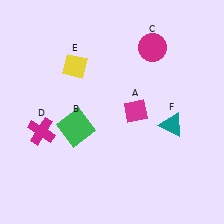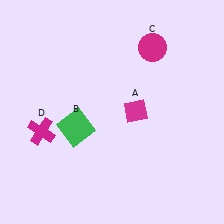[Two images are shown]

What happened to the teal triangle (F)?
The teal triangle (F) was removed in Image 2. It was in the bottom-right area of Image 1.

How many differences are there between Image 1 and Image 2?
There are 2 differences between the two images.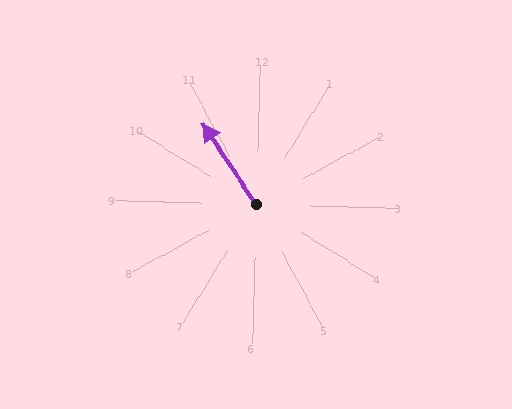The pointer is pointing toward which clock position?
Roughly 11 o'clock.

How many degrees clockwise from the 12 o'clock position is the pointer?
Approximately 325 degrees.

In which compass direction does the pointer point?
Northwest.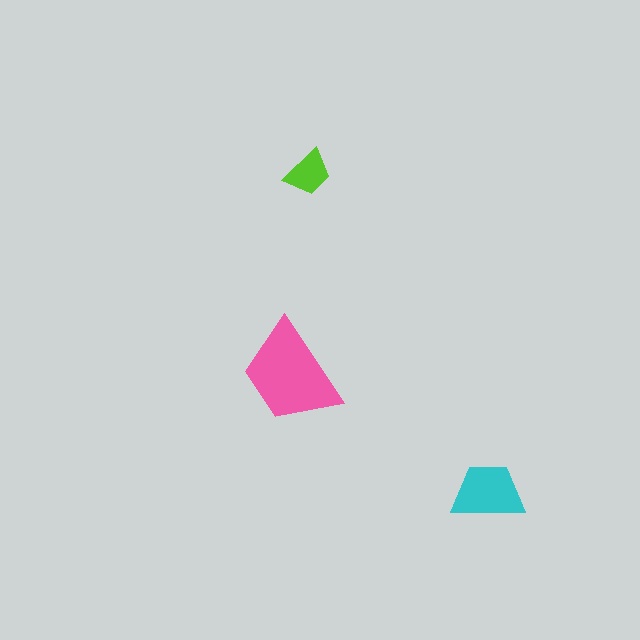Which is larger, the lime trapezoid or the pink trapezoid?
The pink one.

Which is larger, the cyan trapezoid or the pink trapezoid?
The pink one.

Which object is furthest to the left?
The pink trapezoid is leftmost.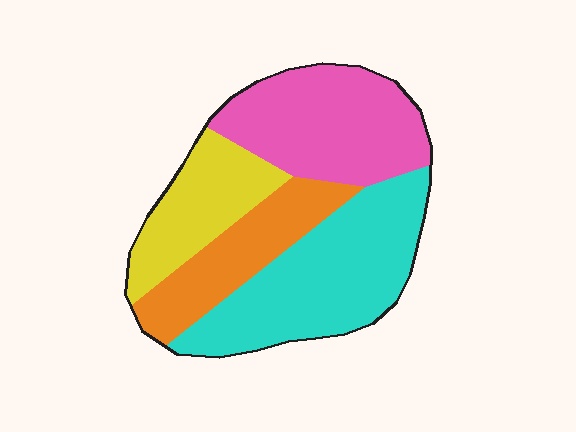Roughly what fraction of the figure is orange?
Orange covers about 20% of the figure.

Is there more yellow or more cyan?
Cyan.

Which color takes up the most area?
Cyan, at roughly 35%.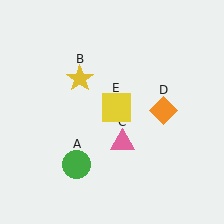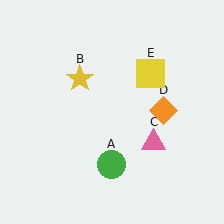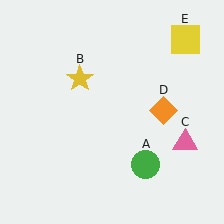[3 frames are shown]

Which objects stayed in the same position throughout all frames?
Yellow star (object B) and orange diamond (object D) remained stationary.